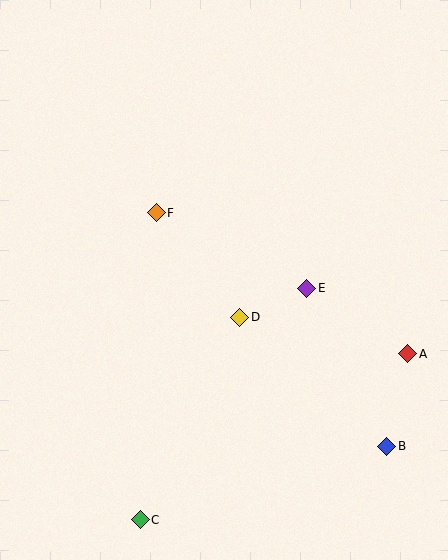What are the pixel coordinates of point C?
Point C is at (140, 520).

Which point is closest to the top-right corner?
Point E is closest to the top-right corner.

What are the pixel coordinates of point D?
Point D is at (240, 317).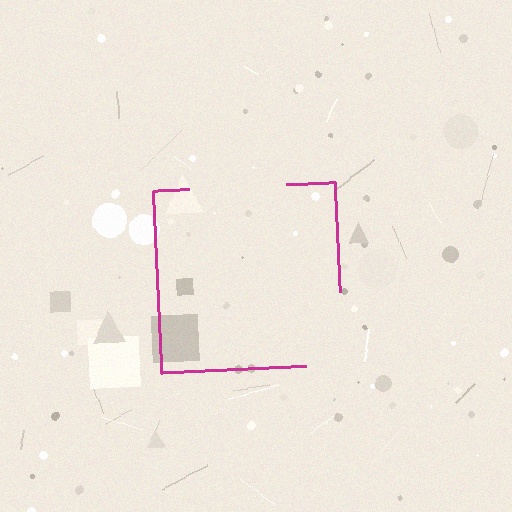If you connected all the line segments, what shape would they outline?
They would outline a square.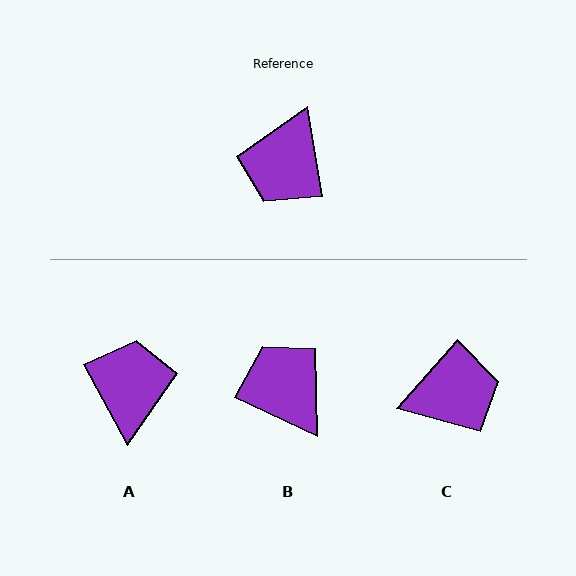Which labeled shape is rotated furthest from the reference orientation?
A, about 161 degrees away.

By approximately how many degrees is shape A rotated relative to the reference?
Approximately 161 degrees clockwise.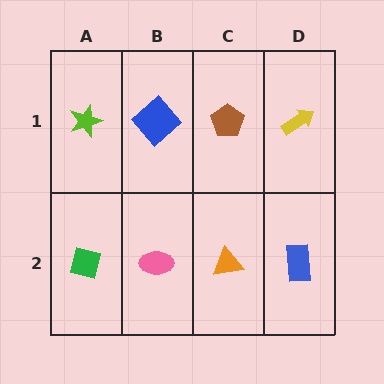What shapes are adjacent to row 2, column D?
A yellow arrow (row 1, column D), an orange triangle (row 2, column C).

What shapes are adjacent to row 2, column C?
A brown pentagon (row 1, column C), a pink ellipse (row 2, column B), a blue rectangle (row 2, column D).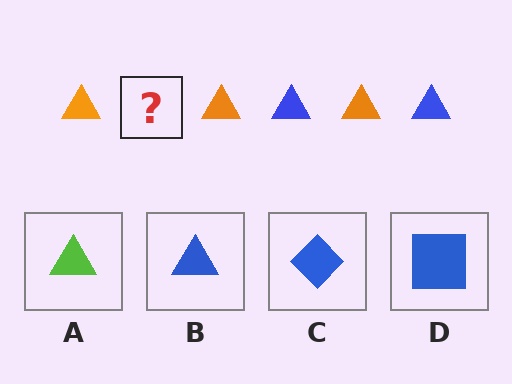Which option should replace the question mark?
Option B.